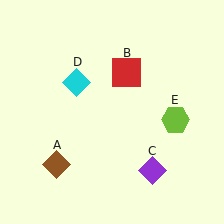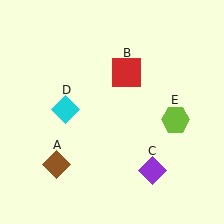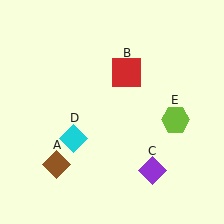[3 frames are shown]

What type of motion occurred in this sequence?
The cyan diamond (object D) rotated counterclockwise around the center of the scene.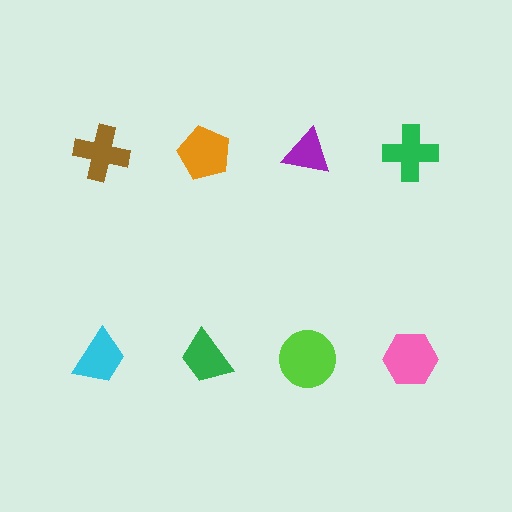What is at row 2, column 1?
A cyan trapezoid.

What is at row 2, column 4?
A pink hexagon.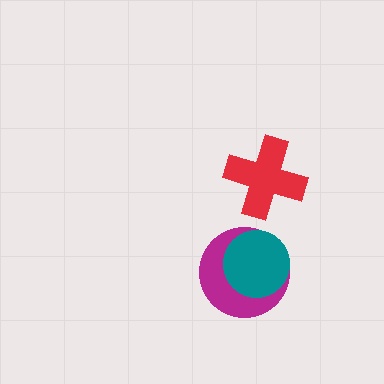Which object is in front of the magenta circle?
The teal circle is in front of the magenta circle.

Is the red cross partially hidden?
No, no other shape covers it.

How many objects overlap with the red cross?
0 objects overlap with the red cross.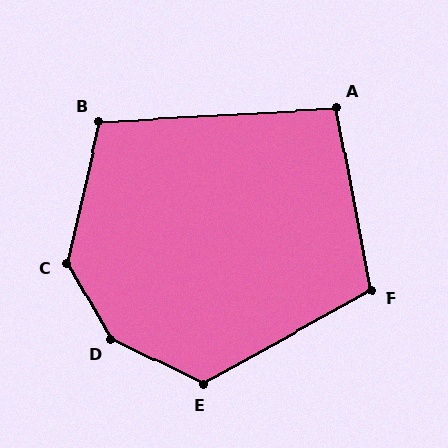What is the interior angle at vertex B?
Approximately 106 degrees (obtuse).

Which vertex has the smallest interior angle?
A, at approximately 98 degrees.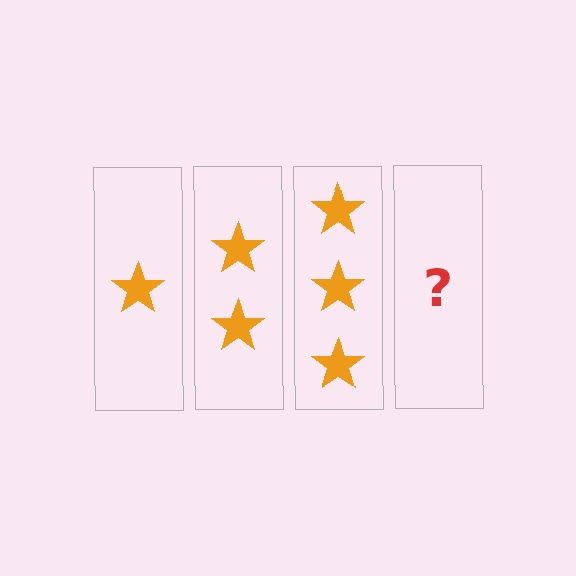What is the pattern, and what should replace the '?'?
The pattern is that each step adds one more star. The '?' should be 4 stars.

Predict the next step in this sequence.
The next step is 4 stars.